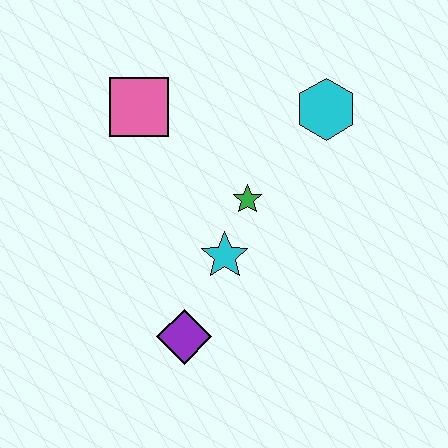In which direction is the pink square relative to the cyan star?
The pink square is above the cyan star.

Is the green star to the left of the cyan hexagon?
Yes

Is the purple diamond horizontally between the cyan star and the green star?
No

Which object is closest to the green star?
The cyan star is closest to the green star.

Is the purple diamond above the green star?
No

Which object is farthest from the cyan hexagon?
The purple diamond is farthest from the cyan hexagon.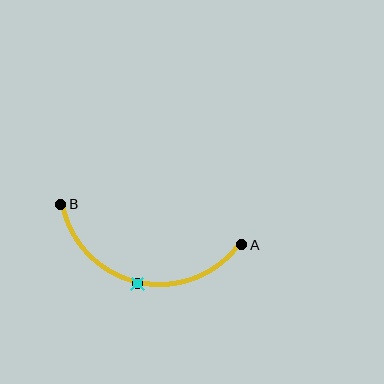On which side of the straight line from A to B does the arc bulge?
The arc bulges below the straight line connecting A and B.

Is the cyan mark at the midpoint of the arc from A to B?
Yes. The cyan mark lies on the arc at equal arc-length from both A and B — it is the arc midpoint.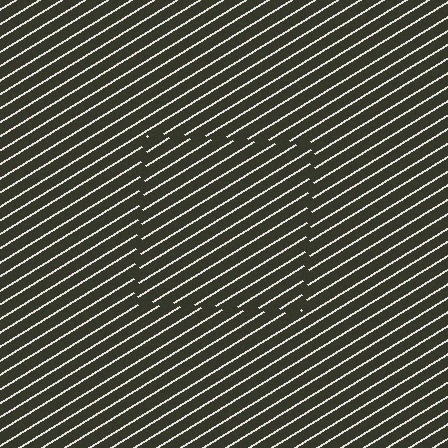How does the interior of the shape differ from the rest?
The interior of the shape contains the same grating, shifted by half a period — the contour is defined by the phase discontinuity where line-ends from the inner and outer gratings abut.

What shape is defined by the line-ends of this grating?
An illusory square. The interior of the shape contains the same grating, shifted by half a period — the contour is defined by the phase discontinuity where line-ends from the inner and outer gratings abut.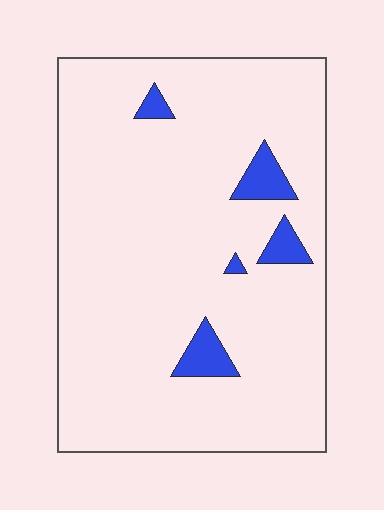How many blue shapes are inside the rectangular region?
5.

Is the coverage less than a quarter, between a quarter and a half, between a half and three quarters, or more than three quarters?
Less than a quarter.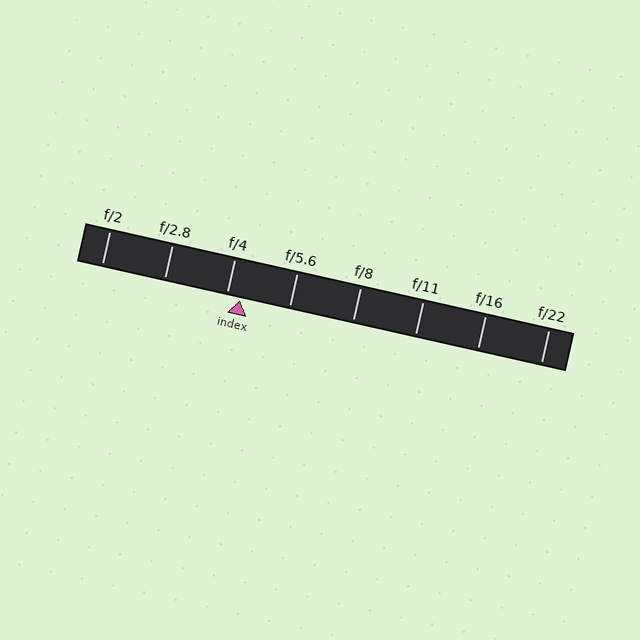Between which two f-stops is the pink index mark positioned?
The index mark is between f/4 and f/5.6.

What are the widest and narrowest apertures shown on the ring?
The widest aperture shown is f/2 and the narrowest is f/22.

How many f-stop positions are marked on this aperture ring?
There are 8 f-stop positions marked.